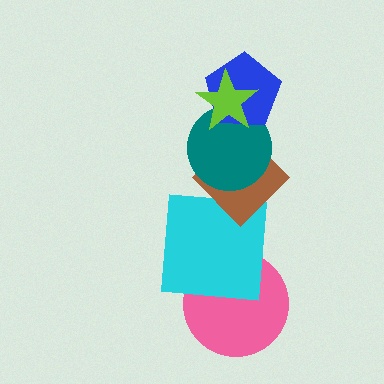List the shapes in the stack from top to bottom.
From top to bottom: the lime star, the blue pentagon, the teal circle, the brown diamond, the cyan square, the pink circle.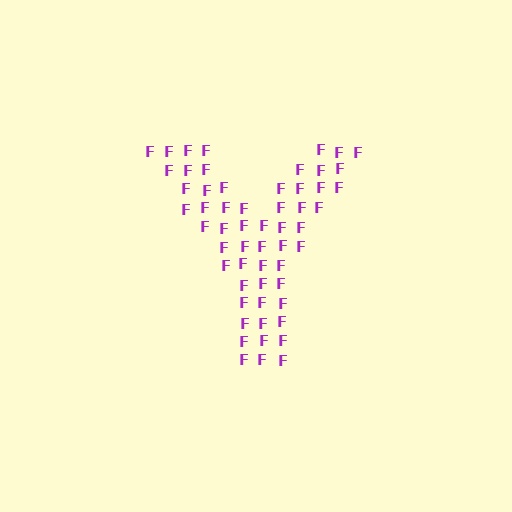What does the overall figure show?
The overall figure shows the letter Y.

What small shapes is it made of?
It is made of small letter F's.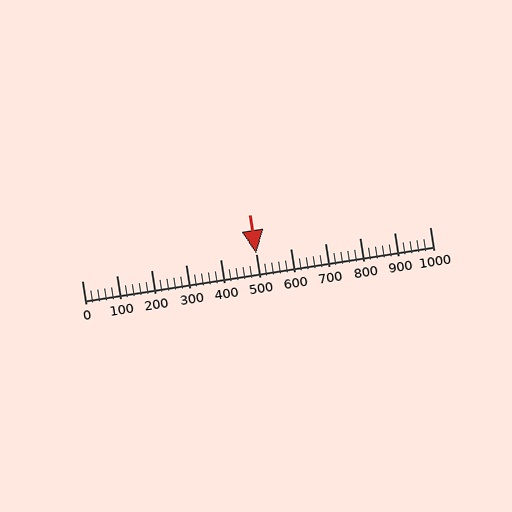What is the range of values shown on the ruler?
The ruler shows values from 0 to 1000.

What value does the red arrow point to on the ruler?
The red arrow points to approximately 500.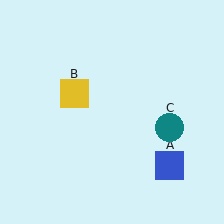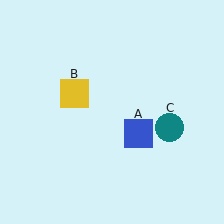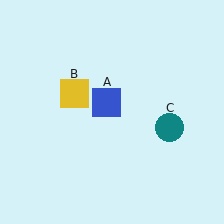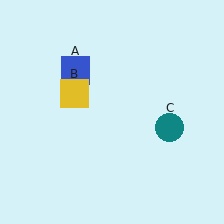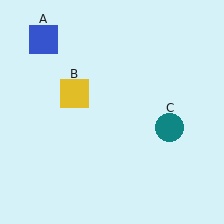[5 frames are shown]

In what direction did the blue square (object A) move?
The blue square (object A) moved up and to the left.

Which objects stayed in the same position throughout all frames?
Yellow square (object B) and teal circle (object C) remained stationary.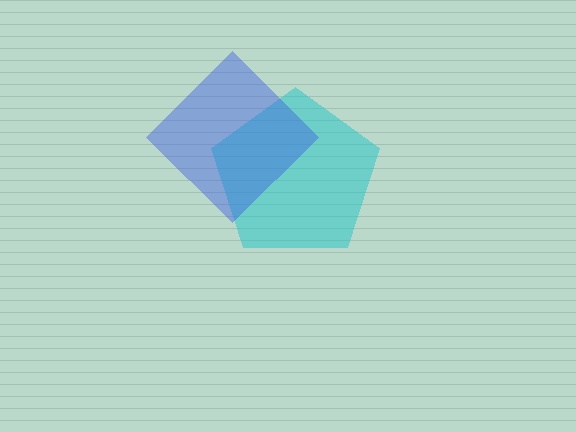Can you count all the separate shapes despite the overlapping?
Yes, there are 2 separate shapes.